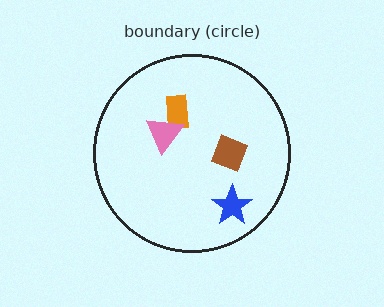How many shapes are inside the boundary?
4 inside, 0 outside.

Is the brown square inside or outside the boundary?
Inside.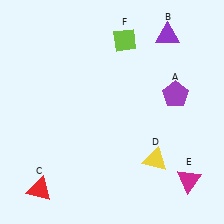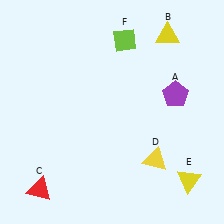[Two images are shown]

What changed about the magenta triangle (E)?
In Image 1, E is magenta. In Image 2, it changed to yellow.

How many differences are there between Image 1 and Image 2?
There are 2 differences between the two images.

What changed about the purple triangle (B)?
In Image 1, B is purple. In Image 2, it changed to yellow.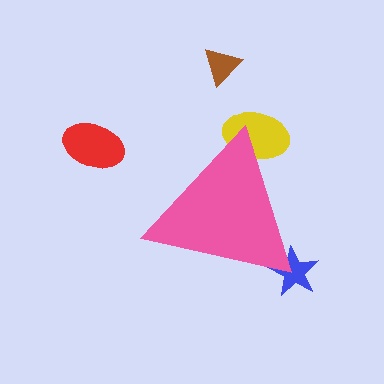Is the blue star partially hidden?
Yes, the blue star is partially hidden behind the pink triangle.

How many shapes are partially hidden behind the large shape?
2 shapes are partially hidden.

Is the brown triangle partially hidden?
No, the brown triangle is fully visible.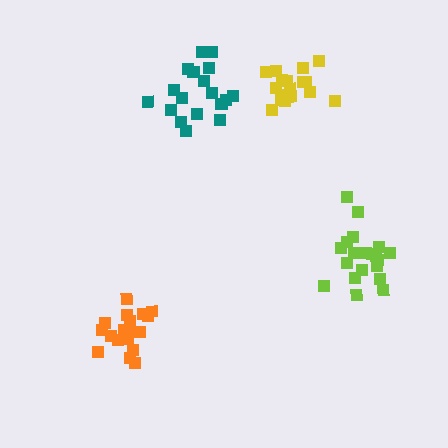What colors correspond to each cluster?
The clusters are colored: orange, lime, teal, yellow.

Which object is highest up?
The teal cluster is topmost.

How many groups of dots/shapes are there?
There are 4 groups.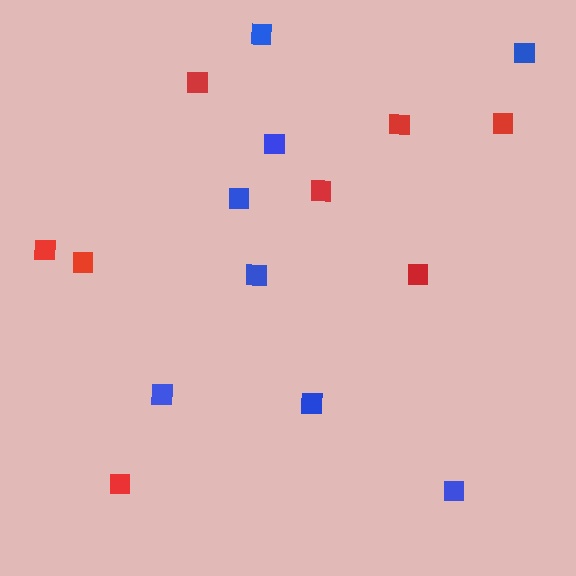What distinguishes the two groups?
There are 2 groups: one group of blue squares (8) and one group of red squares (8).